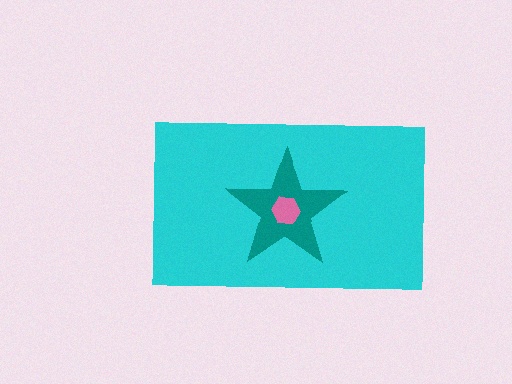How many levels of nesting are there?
3.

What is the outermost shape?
The cyan rectangle.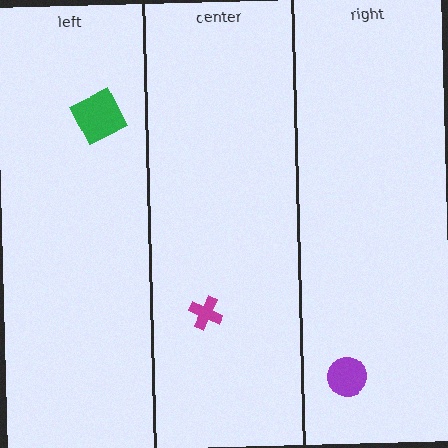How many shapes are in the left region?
1.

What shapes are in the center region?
The magenta cross.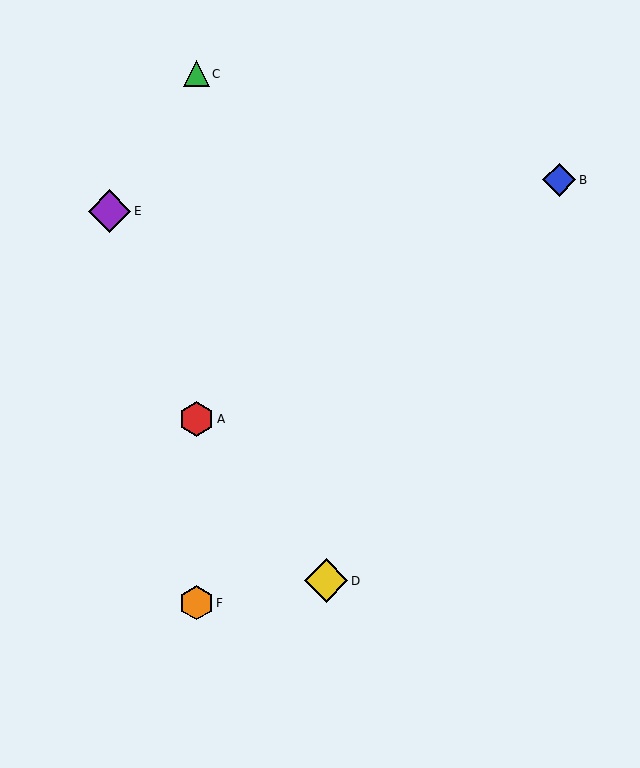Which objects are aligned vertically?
Objects A, C, F are aligned vertically.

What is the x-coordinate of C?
Object C is at x≈197.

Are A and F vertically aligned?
Yes, both are at x≈197.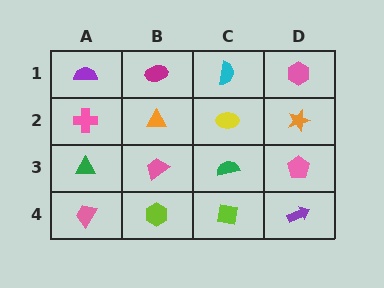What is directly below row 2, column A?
A green triangle.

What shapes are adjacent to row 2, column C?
A cyan semicircle (row 1, column C), a green semicircle (row 3, column C), an orange triangle (row 2, column B), an orange star (row 2, column D).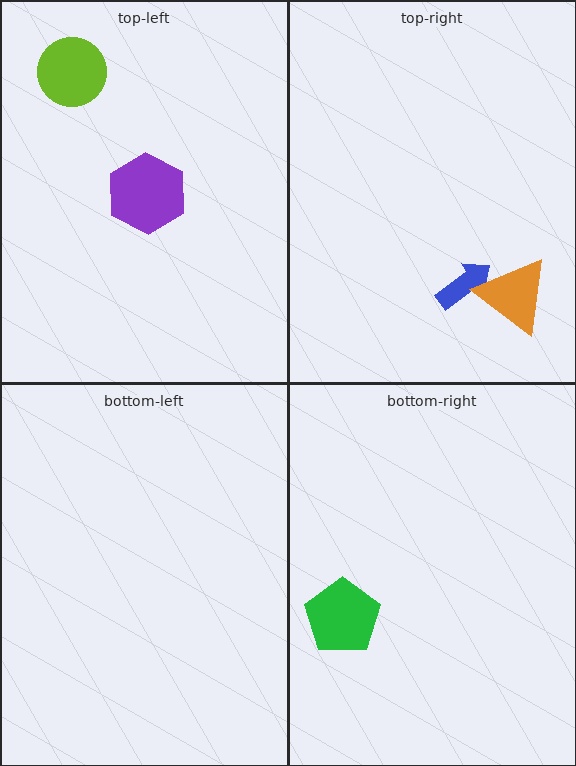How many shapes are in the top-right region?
2.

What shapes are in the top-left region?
The purple hexagon, the lime circle.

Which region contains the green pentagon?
The bottom-right region.